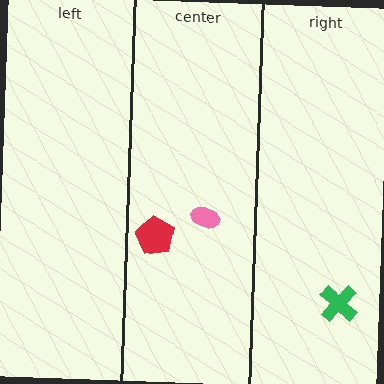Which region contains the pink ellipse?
The center region.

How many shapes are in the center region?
2.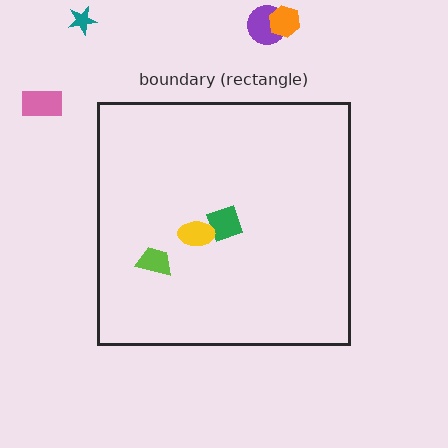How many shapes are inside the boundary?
3 inside, 4 outside.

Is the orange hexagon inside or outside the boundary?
Outside.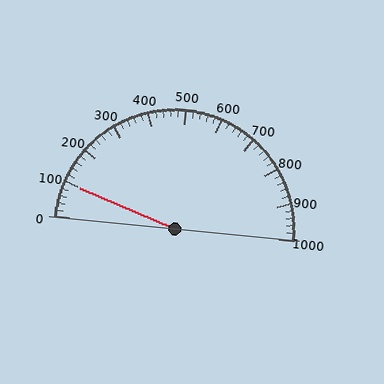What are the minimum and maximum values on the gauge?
The gauge ranges from 0 to 1000.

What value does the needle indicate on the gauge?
The needle indicates approximately 100.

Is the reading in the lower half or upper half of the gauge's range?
The reading is in the lower half of the range (0 to 1000).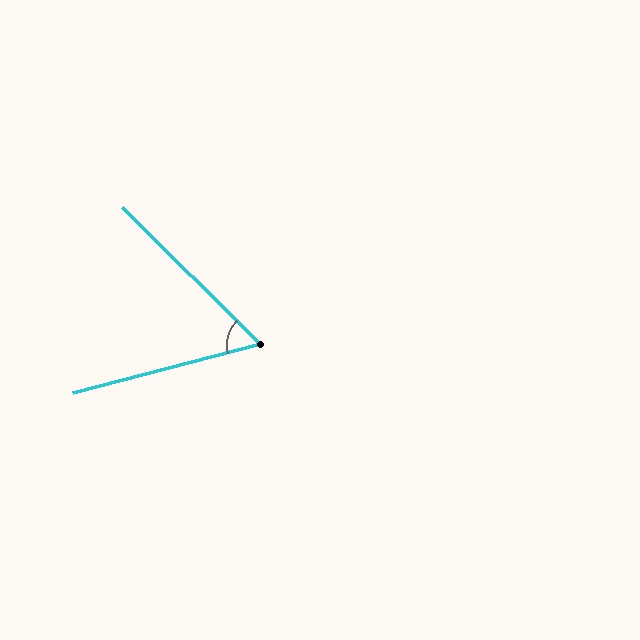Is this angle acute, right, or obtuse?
It is acute.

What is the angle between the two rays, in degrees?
Approximately 59 degrees.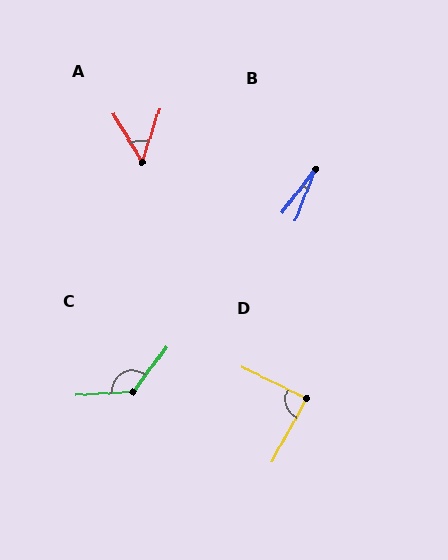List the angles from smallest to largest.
B (16°), A (49°), D (87°), C (130°).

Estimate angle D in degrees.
Approximately 87 degrees.